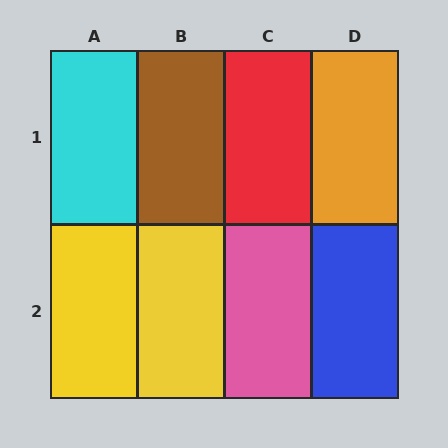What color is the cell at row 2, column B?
Yellow.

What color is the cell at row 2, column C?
Pink.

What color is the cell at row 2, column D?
Blue.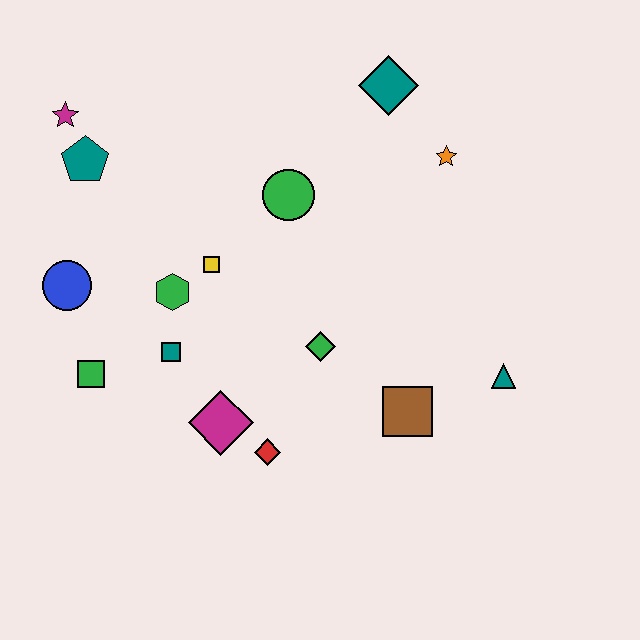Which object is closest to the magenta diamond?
The red diamond is closest to the magenta diamond.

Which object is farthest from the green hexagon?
The teal triangle is farthest from the green hexagon.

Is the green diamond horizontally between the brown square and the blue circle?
Yes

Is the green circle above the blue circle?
Yes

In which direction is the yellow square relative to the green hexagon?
The yellow square is to the right of the green hexagon.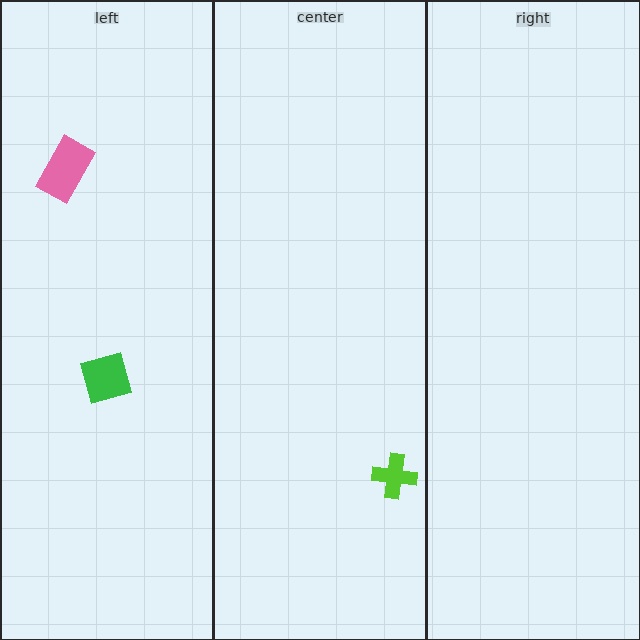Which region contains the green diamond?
The left region.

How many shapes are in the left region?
2.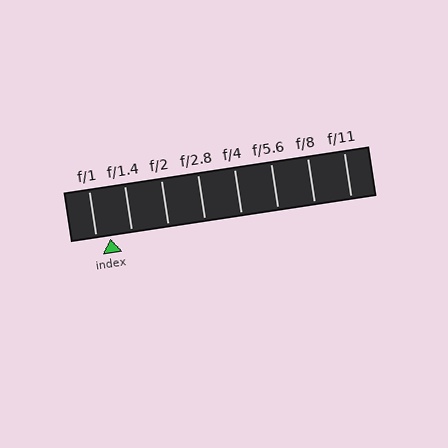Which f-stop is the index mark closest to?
The index mark is closest to f/1.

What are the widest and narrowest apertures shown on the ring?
The widest aperture shown is f/1 and the narrowest is f/11.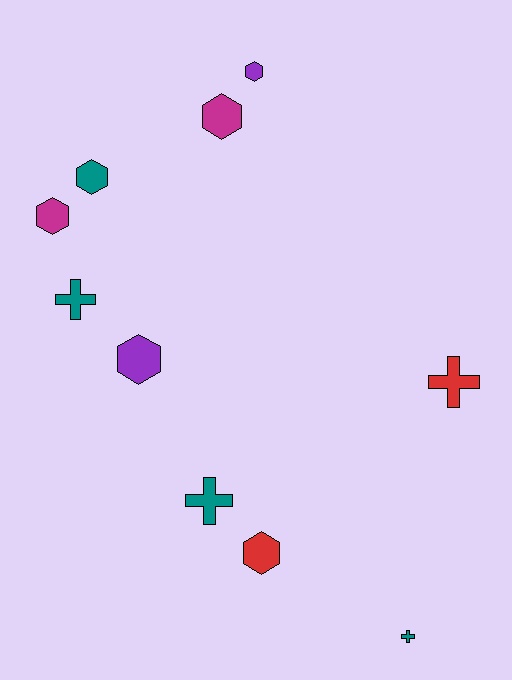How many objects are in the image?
There are 10 objects.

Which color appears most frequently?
Teal, with 4 objects.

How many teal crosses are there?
There are 3 teal crosses.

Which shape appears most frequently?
Hexagon, with 6 objects.